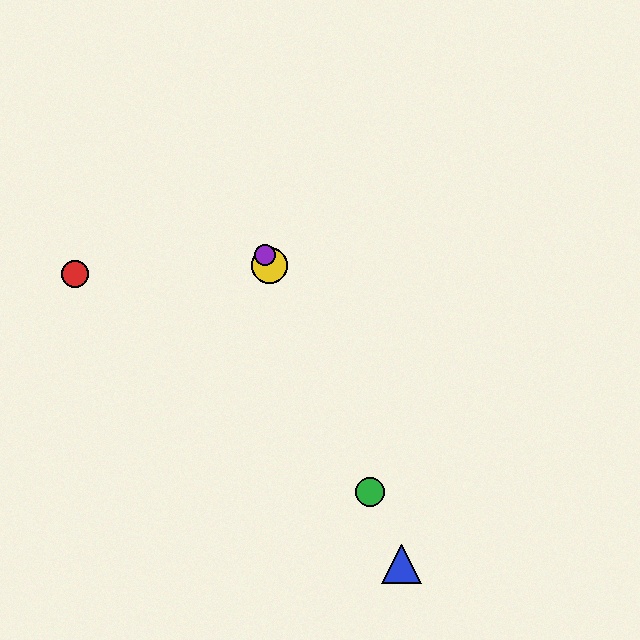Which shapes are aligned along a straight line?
The blue triangle, the green circle, the yellow circle, the purple circle are aligned along a straight line.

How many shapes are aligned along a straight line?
4 shapes (the blue triangle, the green circle, the yellow circle, the purple circle) are aligned along a straight line.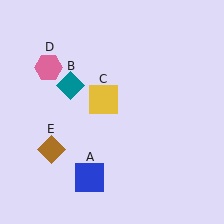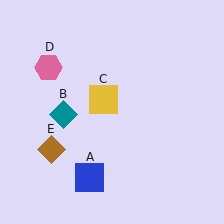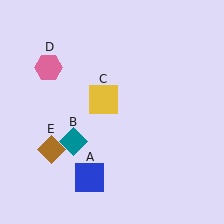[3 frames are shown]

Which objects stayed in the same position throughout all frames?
Blue square (object A) and yellow square (object C) and pink hexagon (object D) and brown diamond (object E) remained stationary.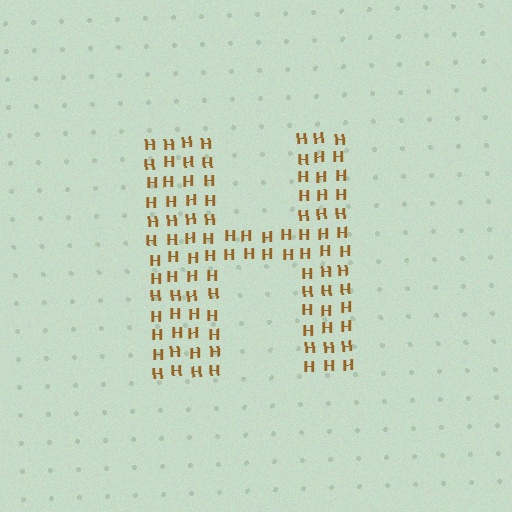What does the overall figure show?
The overall figure shows the letter H.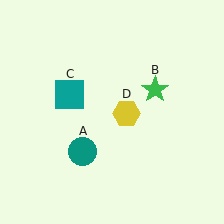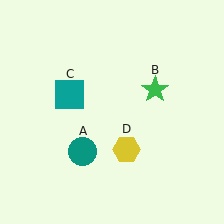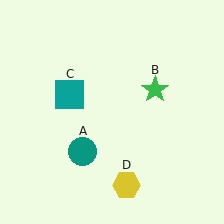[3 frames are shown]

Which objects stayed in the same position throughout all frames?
Teal circle (object A) and green star (object B) and teal square (object C) remained stationary.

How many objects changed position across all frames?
1 object changed position: yellow hexagon (object D).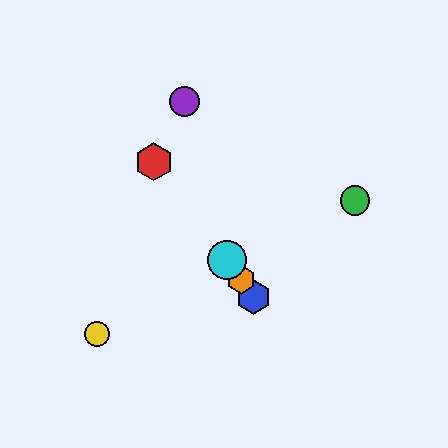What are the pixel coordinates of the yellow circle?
The yellow circle is at (97, 334).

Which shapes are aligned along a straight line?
The red hexagon, the blue hexagon, the orange hexagon, the cyan circle are aligned along a straight line.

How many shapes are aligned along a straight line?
4 shapes (the red hexagon, the blue hexagon, the orange hexagon, the cyan circle) are aligned along a straight line.